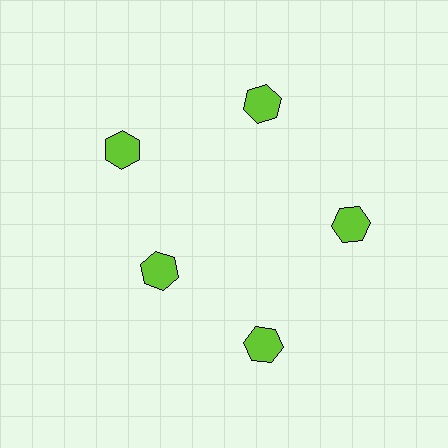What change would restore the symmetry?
The symmetry would be restored by moving it outward, back onto the ring so that all 5 hexagons sit at equal angles and equal distance from the center.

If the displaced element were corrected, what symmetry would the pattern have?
It would have 5-fold rotational symmetry — the pattern would map onto itself every 72 degrees.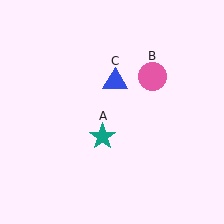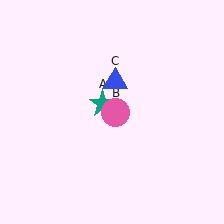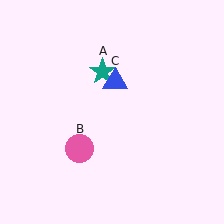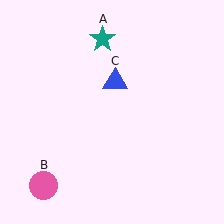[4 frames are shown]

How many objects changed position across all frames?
2 objects changed position: teal star (object A), pink circle (object B).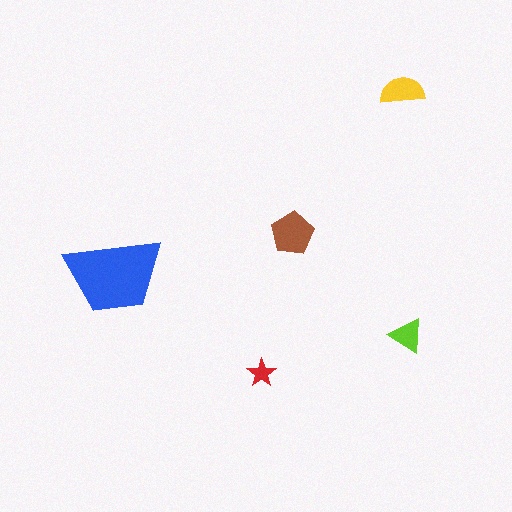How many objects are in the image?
There are 5 objects in the image.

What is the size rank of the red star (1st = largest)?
5th.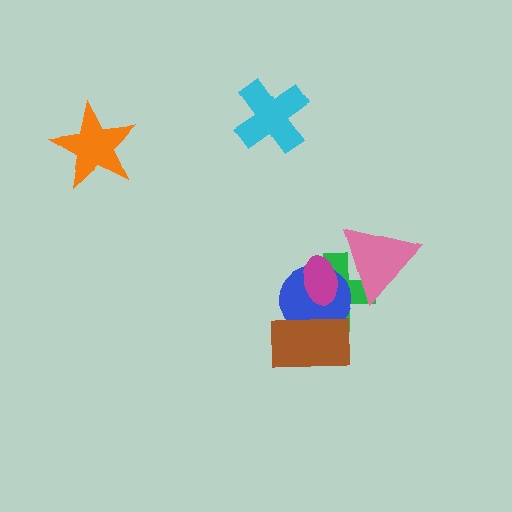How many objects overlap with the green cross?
4 objects overlap with the green cross.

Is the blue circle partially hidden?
Yes, it is partially covered by another shape.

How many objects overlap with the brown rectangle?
2 objects overlap with the brown rectangle.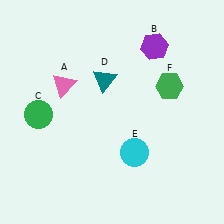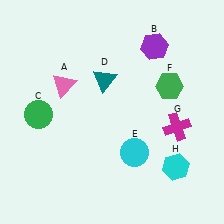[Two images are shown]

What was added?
A magenta cross (G), a cyan hexagon (H) were added in Image 2.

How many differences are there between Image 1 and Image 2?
There are 2 differences between the two images.